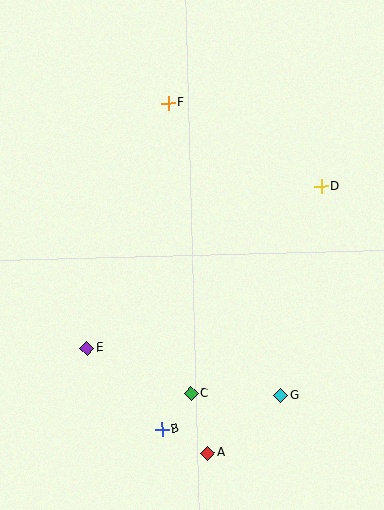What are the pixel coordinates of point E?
Point E is at (87, 348).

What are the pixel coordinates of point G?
Point G is at (280, 395).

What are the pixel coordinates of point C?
Point C is at (191, 394).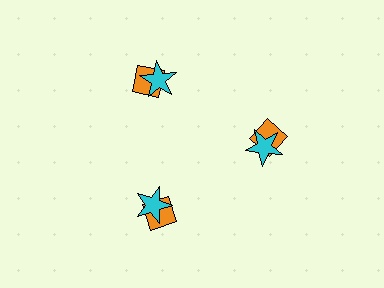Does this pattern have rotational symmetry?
Yes, this pattern has 3-fold rotational symmetry. It looks the same after rotating 120 degrees around the center.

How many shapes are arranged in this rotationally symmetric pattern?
There are 6 shapes, arranged in 3 groups of 2.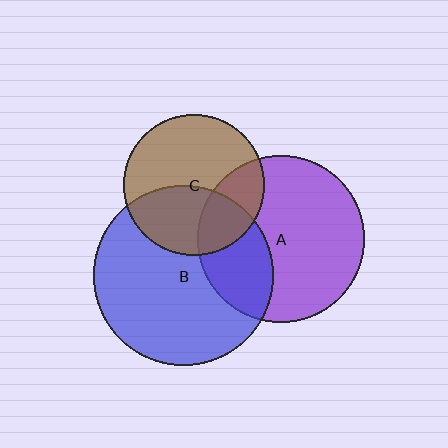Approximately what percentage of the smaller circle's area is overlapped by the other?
Approximately 25%.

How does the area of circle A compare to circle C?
Approximately 1.4 times.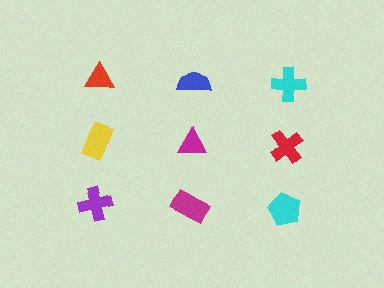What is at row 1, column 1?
A red triangle.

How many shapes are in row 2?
3 shapes.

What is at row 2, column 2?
A magenta triangle.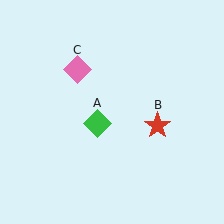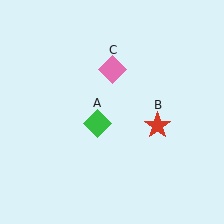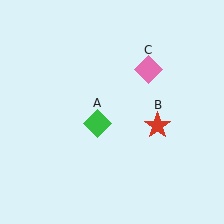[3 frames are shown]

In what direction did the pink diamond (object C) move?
The pink diamond (object C) moved right.